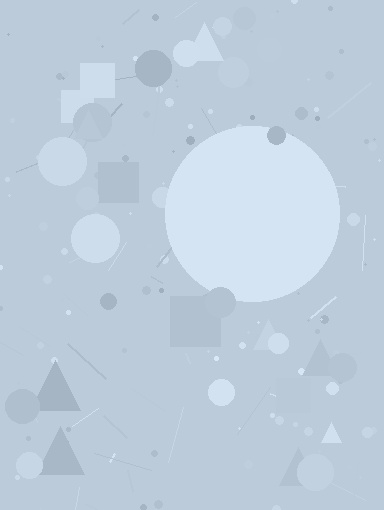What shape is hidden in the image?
A circle is hidden in the image.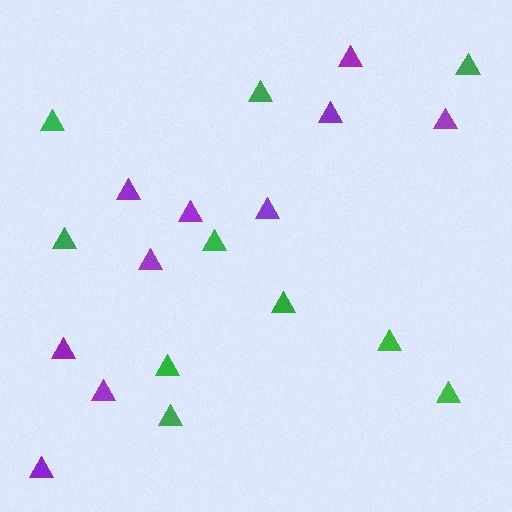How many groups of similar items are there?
There are 2 groups: one group of purple triangles (10) and one group of green triangles (10).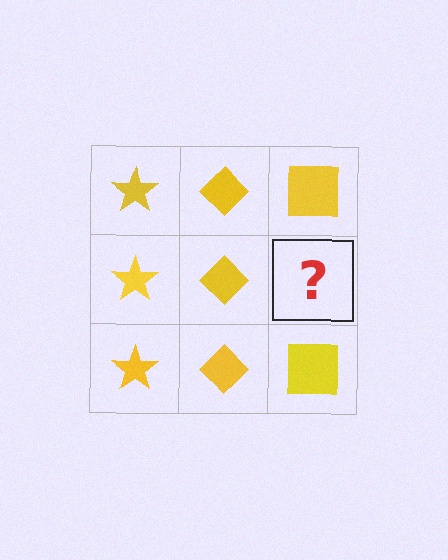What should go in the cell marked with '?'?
The missing cell should contain a yellow square.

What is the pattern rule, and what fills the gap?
The rule is that each column has a consistent shape. The gap should be filled with a yellow square.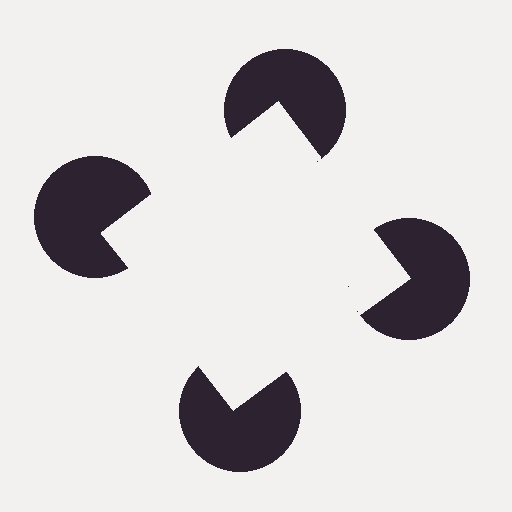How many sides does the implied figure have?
4 sides.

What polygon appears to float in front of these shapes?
An illusory square — its edges are inferred from the aligned wedge cuts in the pac-man discs, not physically drawn.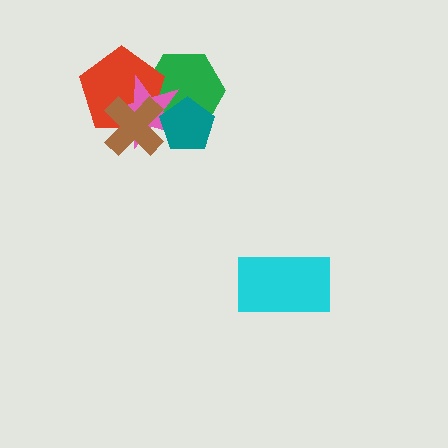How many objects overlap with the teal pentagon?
3 objects overlap with the teal pentagon.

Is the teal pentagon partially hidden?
Yes, it is partially covered by another shape.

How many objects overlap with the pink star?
4 objects overlap with the pink star.